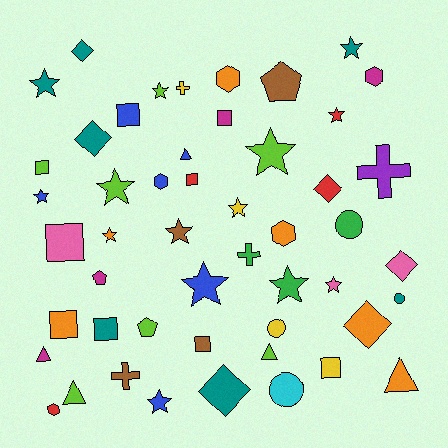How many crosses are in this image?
There are 4 crosses.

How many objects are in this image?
There are 50 objects.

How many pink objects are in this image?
There are 3 pink objects.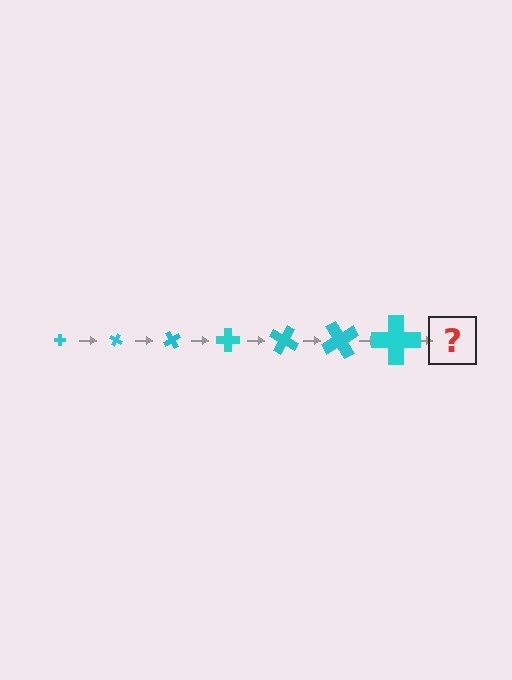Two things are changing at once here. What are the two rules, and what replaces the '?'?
The two rules are that the cross grows larger each step and it rotates 30 degrees each step. The '?' should be a cross, larger than the previous one and rotated 210 degrees from the start.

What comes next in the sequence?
The next element should be a cross, larger than the previous one and rotated 210 degrees from the start.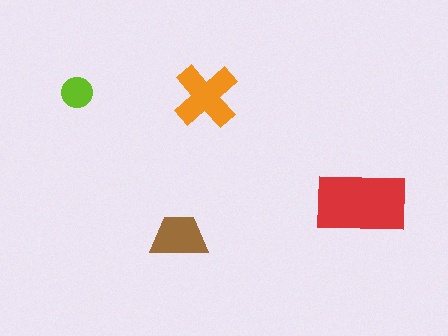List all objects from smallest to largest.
The lime circle, the brown trapezoid, the orange cross, the red rectangle.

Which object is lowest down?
The brown trapezoid is bottommost.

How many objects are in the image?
There are 4 objects in the image.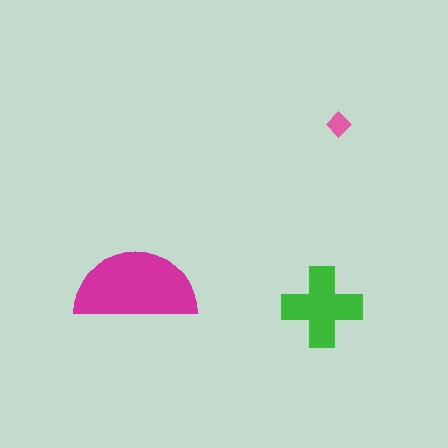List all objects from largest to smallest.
The magenta semicircle, the green cross, the pink diamond.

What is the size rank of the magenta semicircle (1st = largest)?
1st.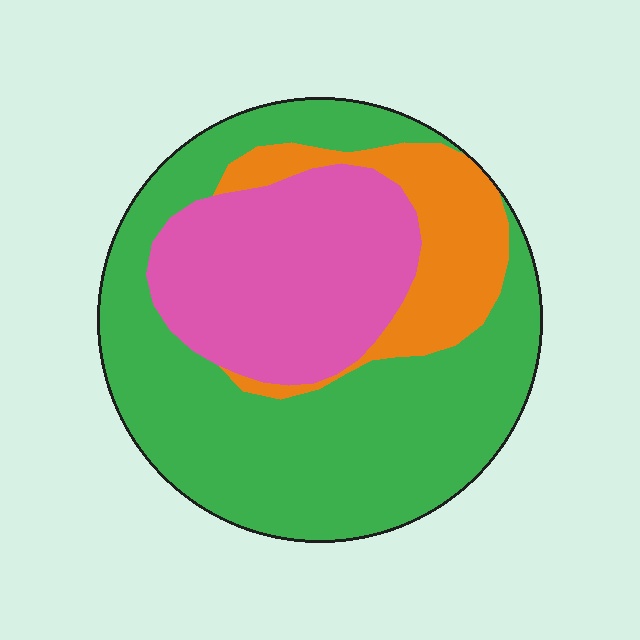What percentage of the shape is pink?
Pink covers 29% of the shape.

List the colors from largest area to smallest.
From largest to smallest: green, pink, orange.